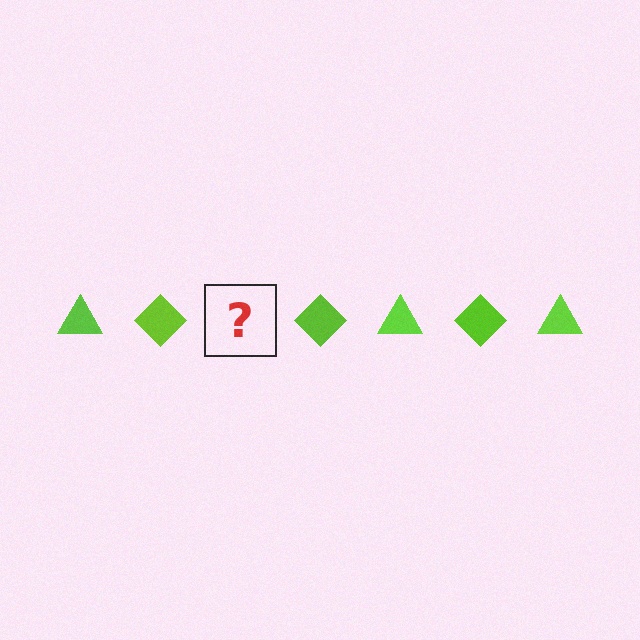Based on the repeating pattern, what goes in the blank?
The blank should be a lime triangle.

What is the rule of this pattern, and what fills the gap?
The rule is that the pattern cycles through triangle, diamond shapes in lime. The gap should be filled with a lime triangle.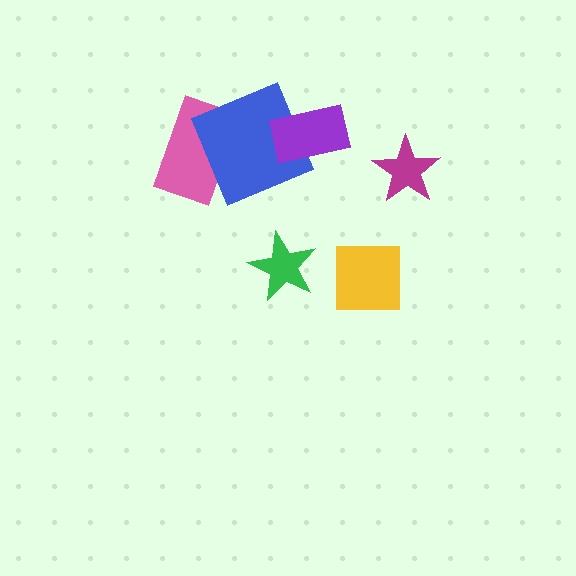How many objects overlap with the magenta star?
0 objects overlap with the magenta star.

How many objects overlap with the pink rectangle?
1 object overlaps with the pink rectangle.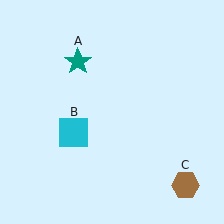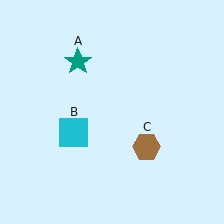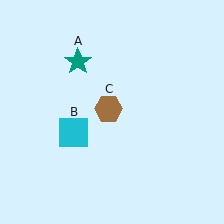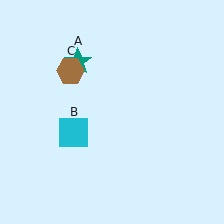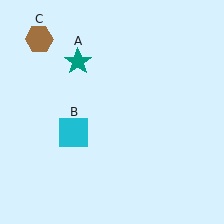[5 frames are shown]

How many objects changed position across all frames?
1 object changed position: brown hexagon (object C).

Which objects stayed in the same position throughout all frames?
Teal star (object A) and cyan square (object B) remained stationary.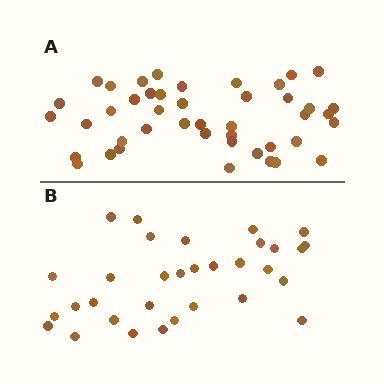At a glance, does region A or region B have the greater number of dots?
Region A (the top region) has more dots.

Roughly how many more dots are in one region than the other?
Region A has roughly 12 or so more dots than region B.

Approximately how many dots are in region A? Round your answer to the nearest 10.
About 40 dots. (The exact count is 44, which rounds to 40.)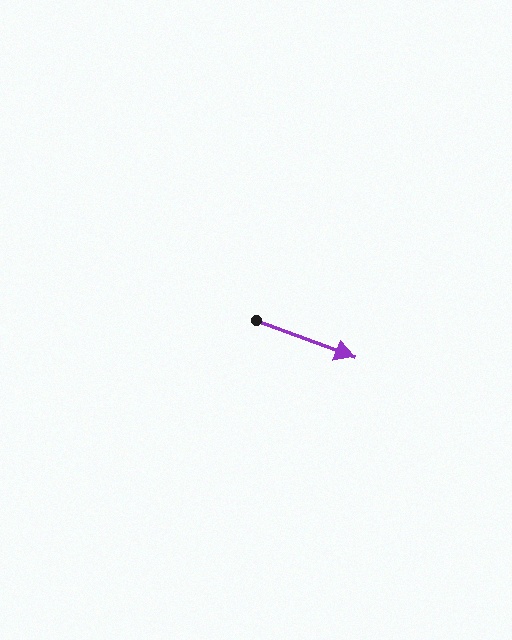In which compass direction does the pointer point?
East.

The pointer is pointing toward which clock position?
Roughly 4 o'clock.